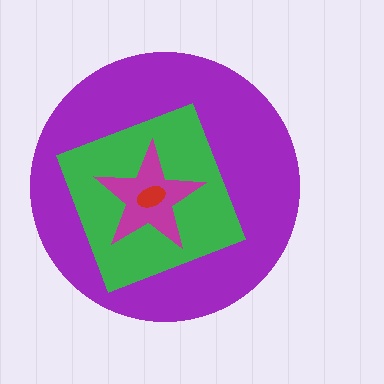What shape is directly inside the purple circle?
The green square.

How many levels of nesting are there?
4.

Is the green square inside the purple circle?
Yes.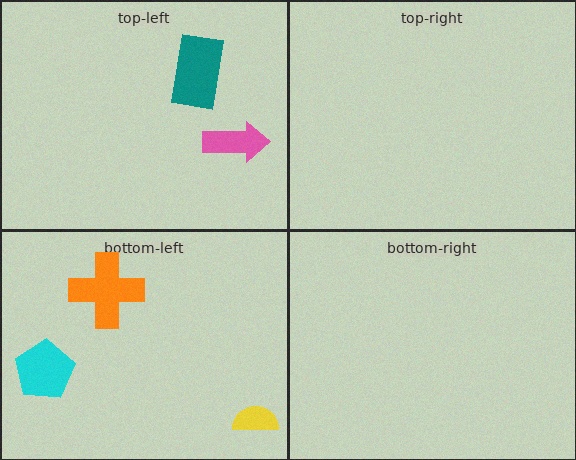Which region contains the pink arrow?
The top-left region.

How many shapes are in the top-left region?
2.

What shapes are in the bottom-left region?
The cyan pentagon, the orange cross, the yellow semicircle.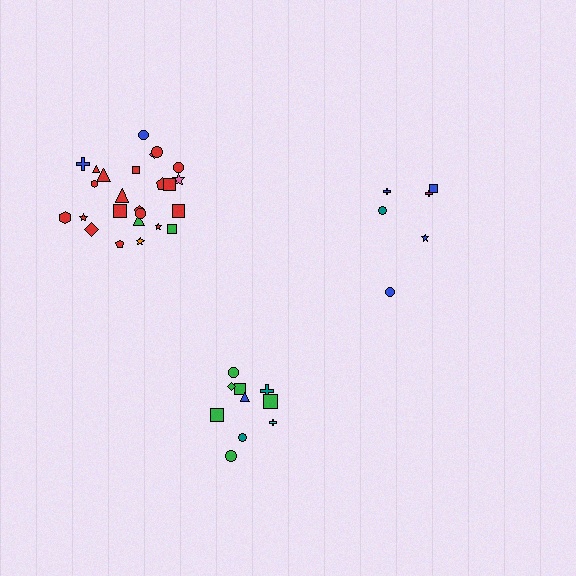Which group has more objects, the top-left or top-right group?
The top-left group.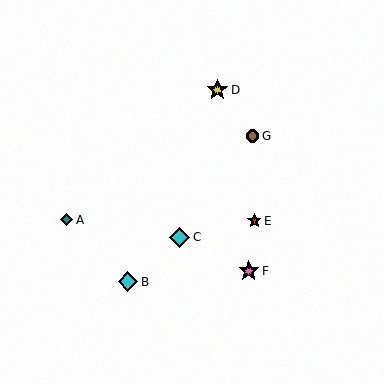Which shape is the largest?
The yellow star (labeled D) is the largest.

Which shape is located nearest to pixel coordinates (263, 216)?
The red star (labeled E) at (254, 221) is nearest to that location.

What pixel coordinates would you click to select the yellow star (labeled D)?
Click at (218, 90) to select the yellow star D.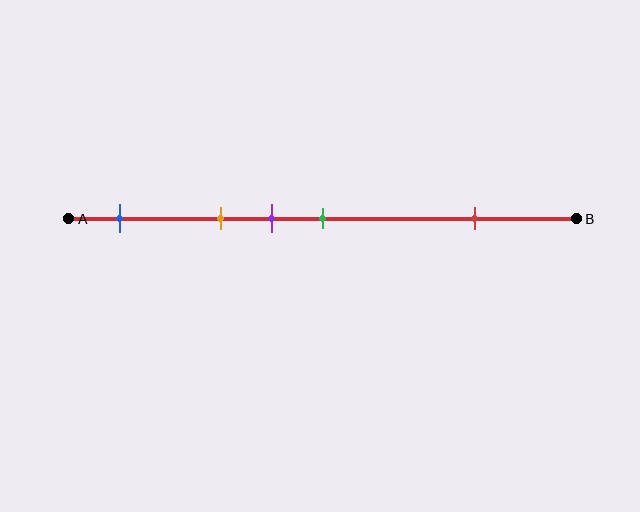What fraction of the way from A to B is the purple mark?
The purple mark is approximately 40% (0.4) of the way from A to B.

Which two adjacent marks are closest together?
The purple and green marks are the closest adjacent pair.